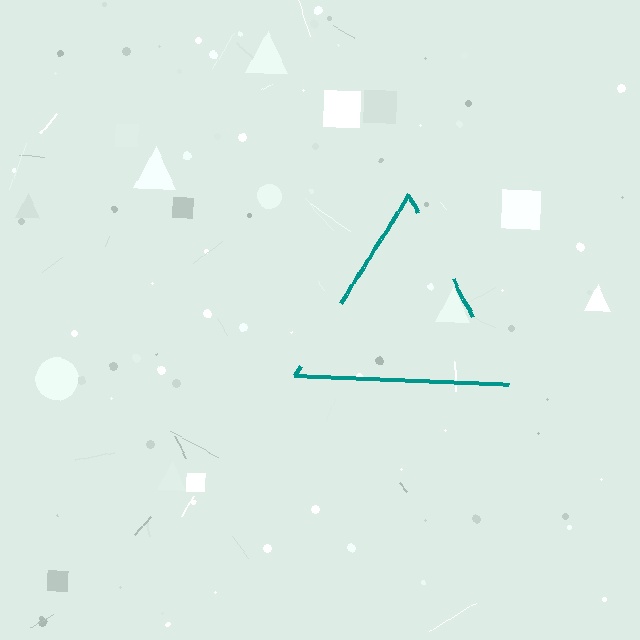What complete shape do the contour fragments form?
The contour fragments form a triangle.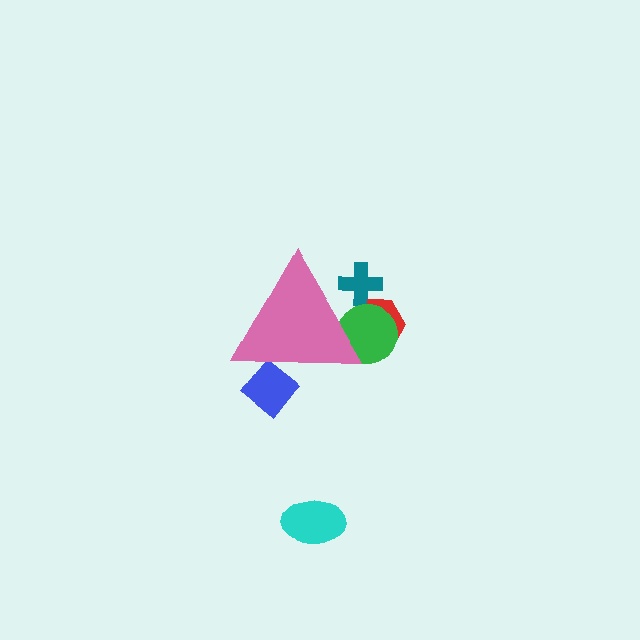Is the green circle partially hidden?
Yes, the green circle is partially hidden behind the pink triangle.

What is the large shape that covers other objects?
A pink triangle.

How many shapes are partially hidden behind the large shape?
4 shapes are partially hidden.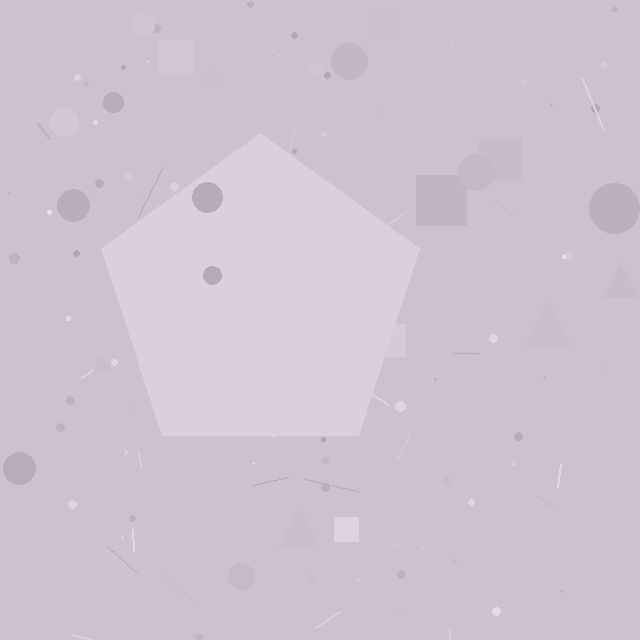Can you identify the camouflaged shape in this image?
The camouflaged shape is a pentagon.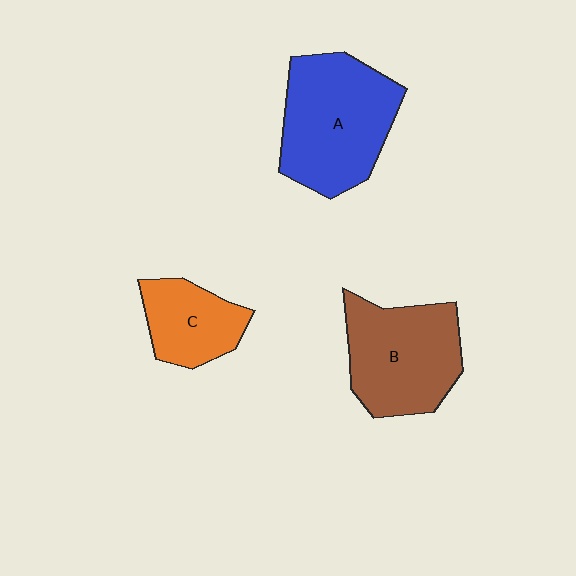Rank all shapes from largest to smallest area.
From largest to smallest: A (blue), B (brown), C (orange).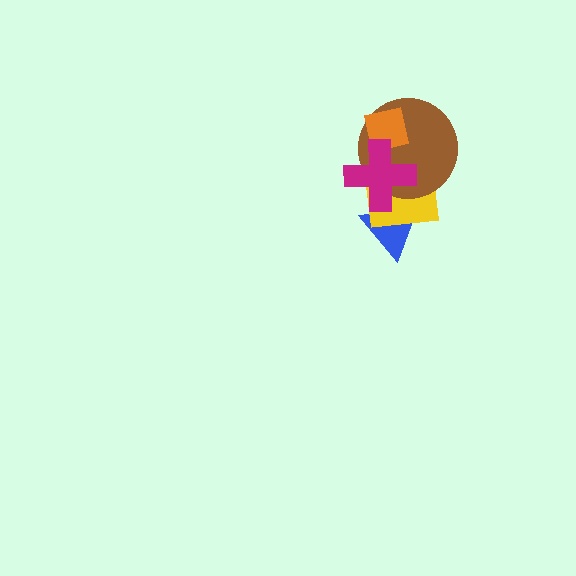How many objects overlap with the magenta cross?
4 objects overlap with the magenta cross.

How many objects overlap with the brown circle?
3 objects overlap with the brown circle.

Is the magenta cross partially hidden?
No, no other shape covers it.